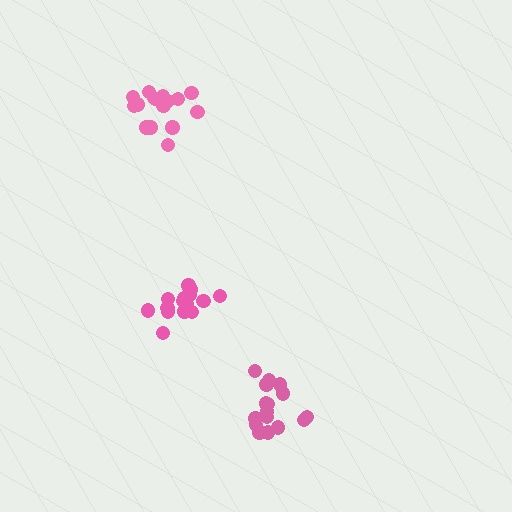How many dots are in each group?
Group 1: 15 dots, Group 2: 17 dots, Group 3: 16 dots (48 total).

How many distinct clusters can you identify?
There are 3 distinct clusters.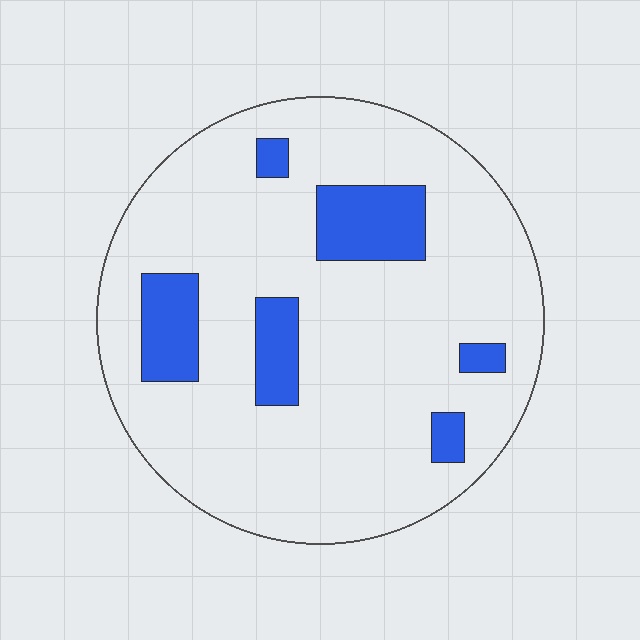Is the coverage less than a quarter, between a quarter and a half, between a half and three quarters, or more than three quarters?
Less than a quarter.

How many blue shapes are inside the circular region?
6.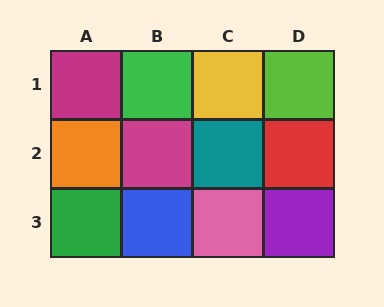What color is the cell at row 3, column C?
Pink.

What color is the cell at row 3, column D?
Purple.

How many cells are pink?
1 cell is pink.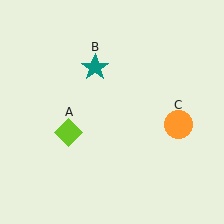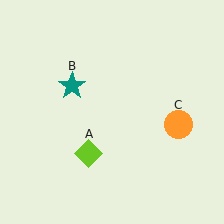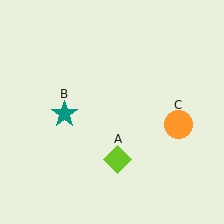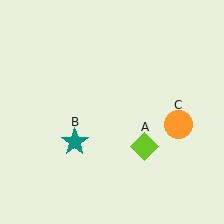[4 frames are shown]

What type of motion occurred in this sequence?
The lime diamond (object A), teal star (object B) rotated counterclockwise around the center of the scene.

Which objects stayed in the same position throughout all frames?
Orange circle (object C) remained stationary.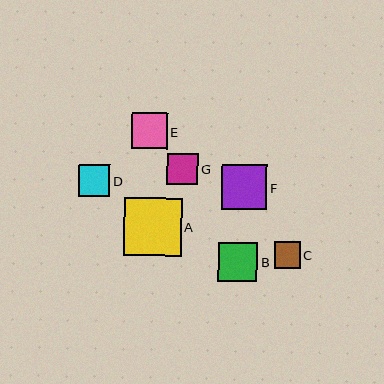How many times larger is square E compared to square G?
Square E is approximately 1.2 times the size of square G.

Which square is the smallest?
Square C is the smallest with a size of approximately 26 pixels.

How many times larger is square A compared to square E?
Square A is approximately 1.6 times the size of square E.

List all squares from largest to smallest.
From largest to smallest: A, F, B, E, D, G, C.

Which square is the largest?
Square A is the largest with a size of approximately 58 pixels.